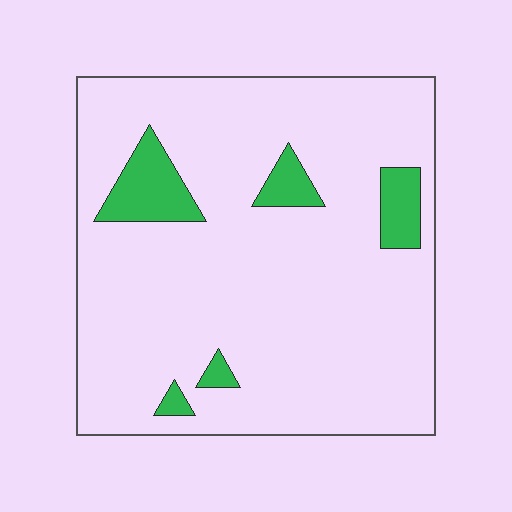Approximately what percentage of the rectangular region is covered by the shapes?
Approximately 10%.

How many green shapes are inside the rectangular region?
5.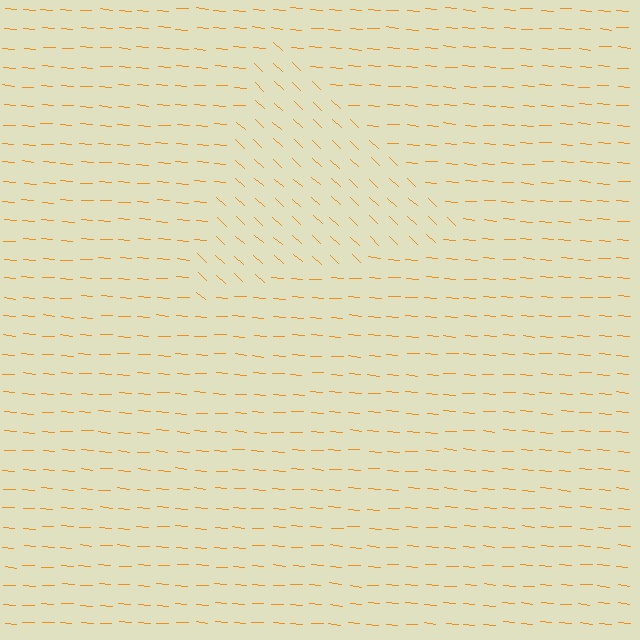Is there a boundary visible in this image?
Yes, there is a texture boundary formed by a change in line orientation.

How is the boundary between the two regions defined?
The boundary is defined purely by a change in line orientation (approximately 38 degrees difference). All lines are the same color and thickness.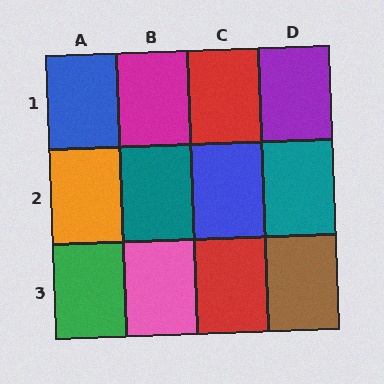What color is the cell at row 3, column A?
Green.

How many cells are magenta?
1 cell is magenta.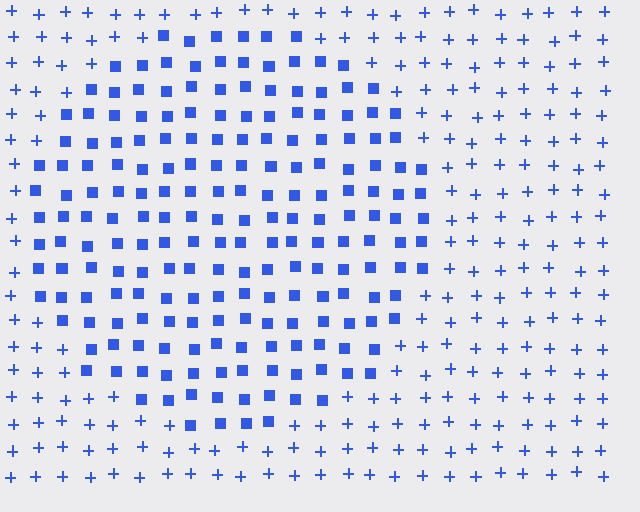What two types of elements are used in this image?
The image uses squares inside the circle region and plus signs outside it.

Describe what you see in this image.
The image is filled with small blue elements arranged in a uniform grid. A circle-shaped region contains squares, while the surrounding area contains plus signs. The boundary is defined purely by the change in element shape.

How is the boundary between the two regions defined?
The boundary is defined by a change in element shape: squares inside vs. plus signs outside. All elements share the same color and spacing.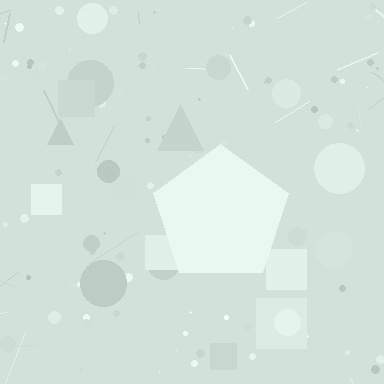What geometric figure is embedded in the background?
A pentagon is embedded in the background.